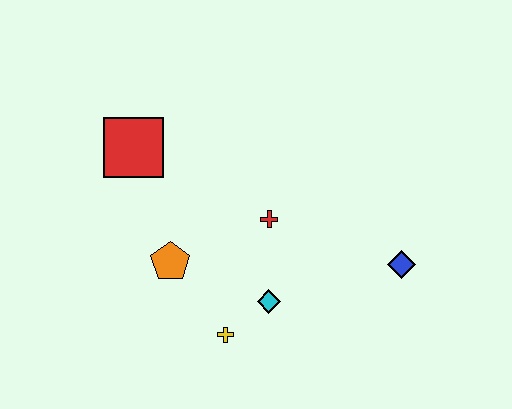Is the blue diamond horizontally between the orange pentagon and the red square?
No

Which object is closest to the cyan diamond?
The yellow cross is closest to the cyan diamond.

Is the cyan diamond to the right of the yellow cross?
Yes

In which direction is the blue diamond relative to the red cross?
The blue diamond is to the right of the red cross.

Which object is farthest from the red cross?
The red square is farthest from the red cross.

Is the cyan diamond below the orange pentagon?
Yes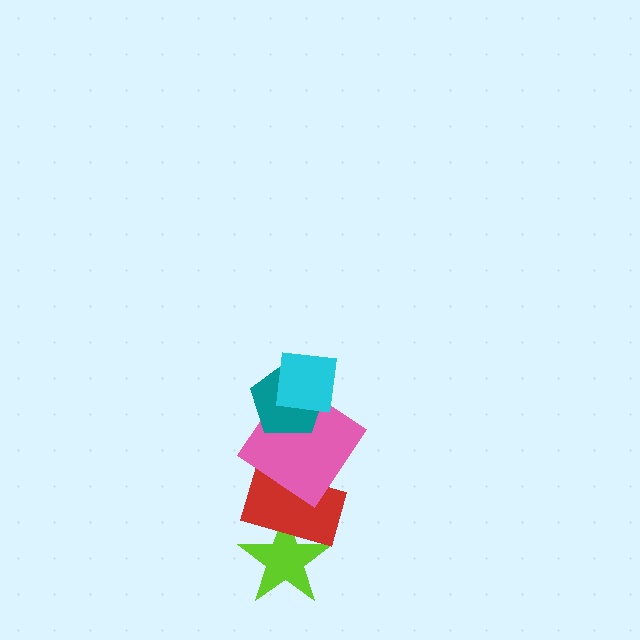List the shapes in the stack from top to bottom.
From top to bottom: the cyan square, the teal pentagon, the pink diamond, the red rectangle, the lime star.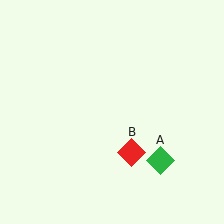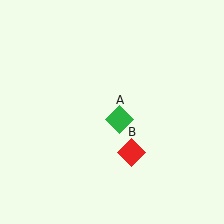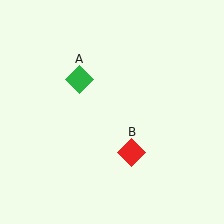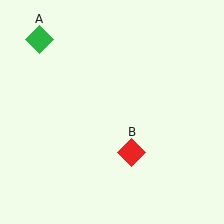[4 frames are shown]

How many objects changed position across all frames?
1 object changed position: green diamond (object A).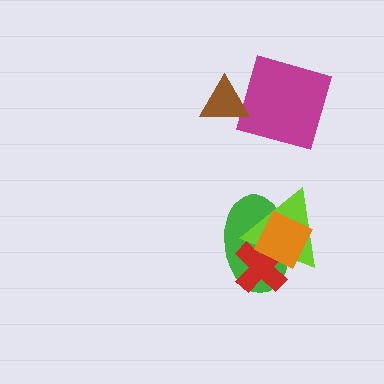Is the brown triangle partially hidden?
No, no other shape covers it.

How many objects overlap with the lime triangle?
3 objects overlap with the lime triangle.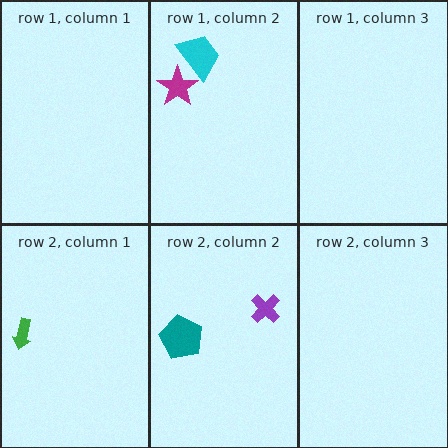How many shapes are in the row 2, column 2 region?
2.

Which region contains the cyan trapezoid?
The row 1, column 2 region.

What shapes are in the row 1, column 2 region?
The cyan trapezoid, the magenta star.